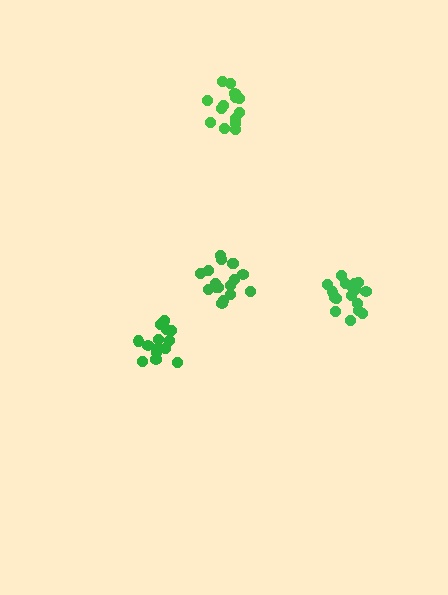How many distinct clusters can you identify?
There are 4 distinct clusters.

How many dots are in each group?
Group 1: 17 dots, Group 2: 14 dots, Group 3: 17 dots, Group 4: 14 dots (62 total).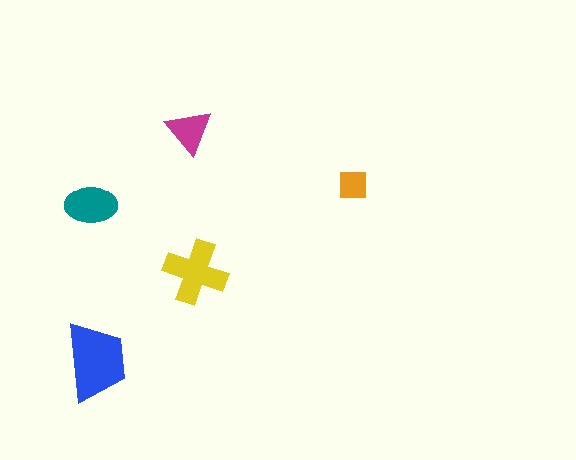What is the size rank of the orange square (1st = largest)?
5th.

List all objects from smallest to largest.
The orange square, the magenta triangle, the teal ellipse, the yellow cross, the blue trapezoid.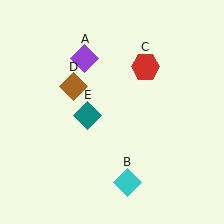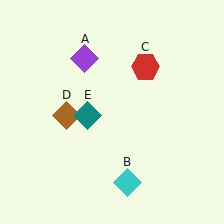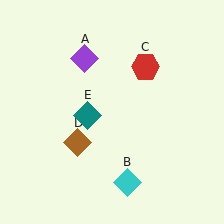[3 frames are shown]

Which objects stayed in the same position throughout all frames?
Purple diamond (object A) and cyan diamond (object B) and red hexagon (object C) and teal diamond (object E) remained stationary.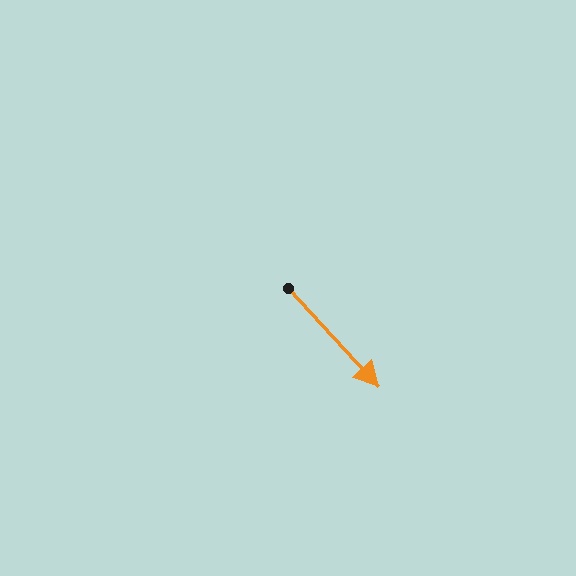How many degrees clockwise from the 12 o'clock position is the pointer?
Approximately 137 degrees.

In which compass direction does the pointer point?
Southeast.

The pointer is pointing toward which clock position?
Roughly 5 o'clock.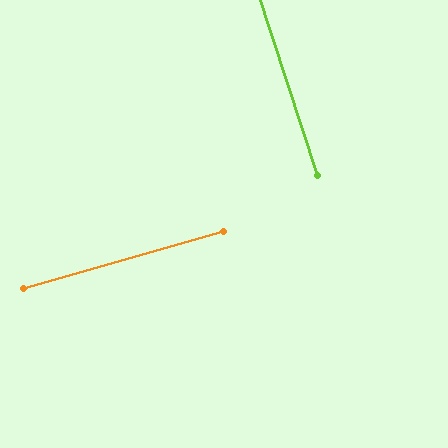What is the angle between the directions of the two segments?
Approximately 88 degrees.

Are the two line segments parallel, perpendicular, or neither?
Perpendicular — they meet at approximately 88°.